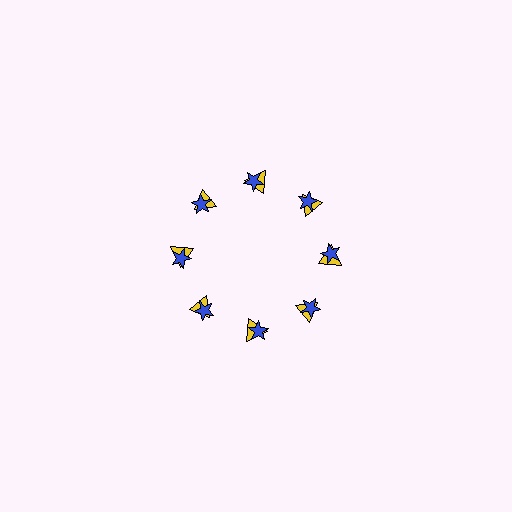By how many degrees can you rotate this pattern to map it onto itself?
The pattern maps onto itself every 45 degrees of rotation.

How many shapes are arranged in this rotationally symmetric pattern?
There are 16 shapes, arranged in 8 groups of 2.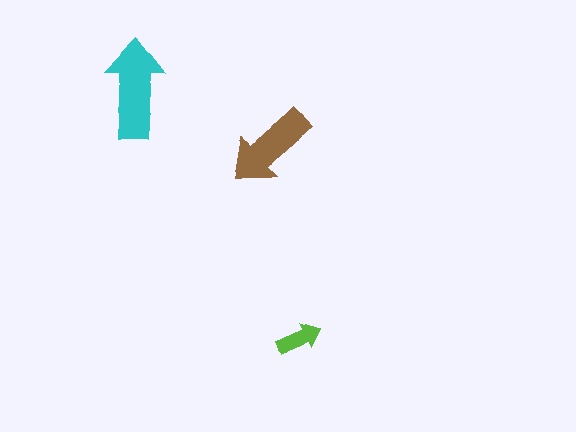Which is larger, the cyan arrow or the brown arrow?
The cyan one.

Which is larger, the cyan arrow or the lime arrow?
The cyan one.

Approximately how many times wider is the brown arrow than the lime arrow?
About 2 times wider.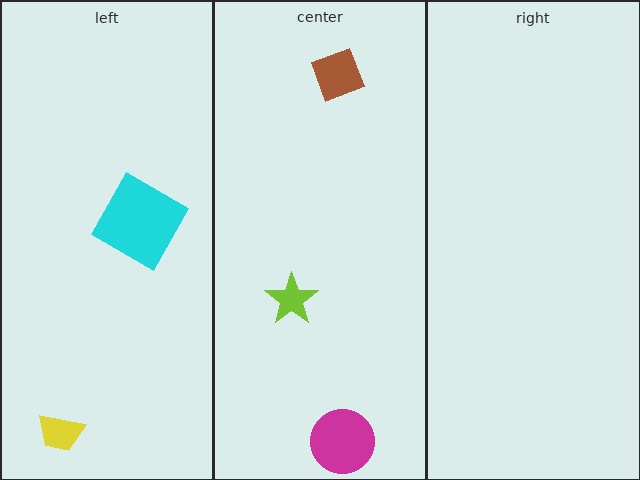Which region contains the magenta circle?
The center region.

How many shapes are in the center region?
3.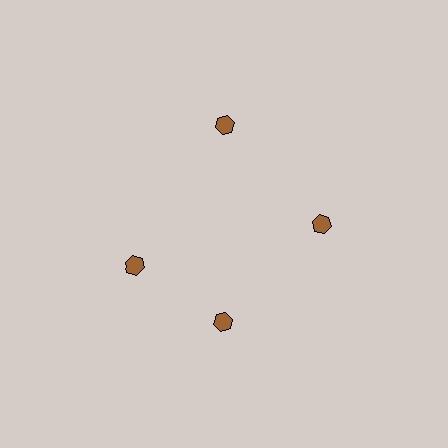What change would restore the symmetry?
The symmetry would be restored by rotating it back into even spacing with its neighbors so that all 4 hexagons sit at equal angles and equal distance from the center.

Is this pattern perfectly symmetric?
No. The 4 brown hexagons are arranged in a ring, but one element near the 9 o'clock position is rotated out of alignment along the ring, breaking the 4-fold rotational symmetry.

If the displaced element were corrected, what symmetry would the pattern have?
It would have 4-fold rotational symmetry — the pattern would map onto itself every 90 degrees.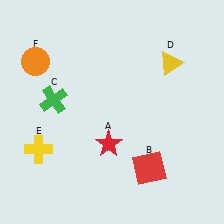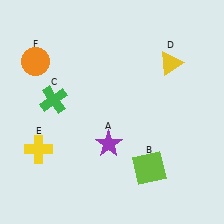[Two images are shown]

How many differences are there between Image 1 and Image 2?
There are 2 differences between the two images.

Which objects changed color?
A changed from red to purple. B changed from red to lime.